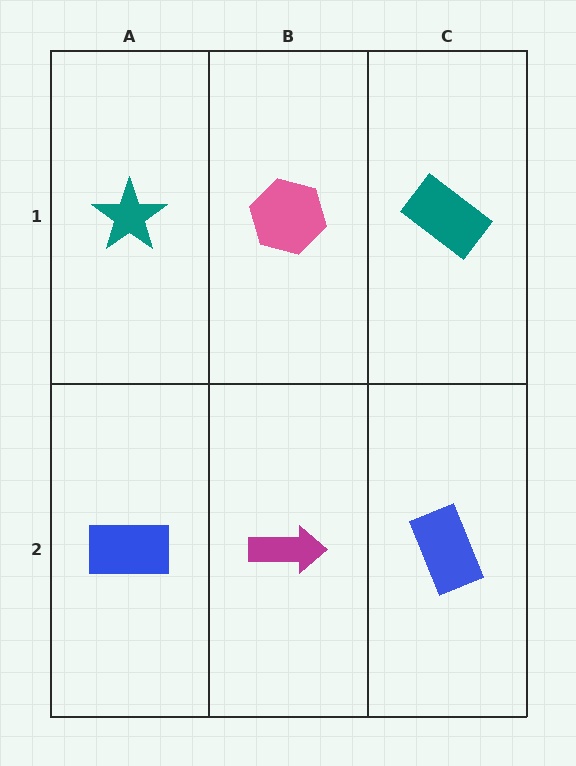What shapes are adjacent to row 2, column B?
A pink hexagon (row 1, column B), a blue rectangle (row 2, column A), a blue rectangle (row 2, column C).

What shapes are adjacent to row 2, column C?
A teal rectangle (row 1, column C), a magenta arrow (row 2, column B).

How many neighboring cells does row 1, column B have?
3.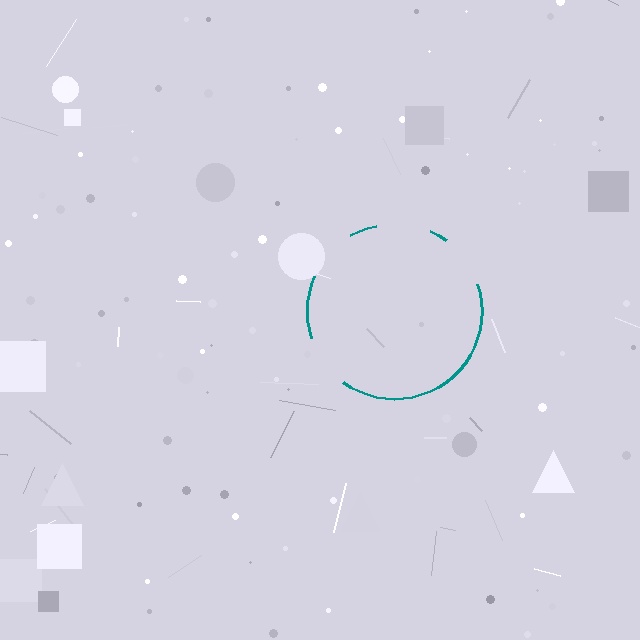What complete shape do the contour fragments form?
The contour fragments form a circle.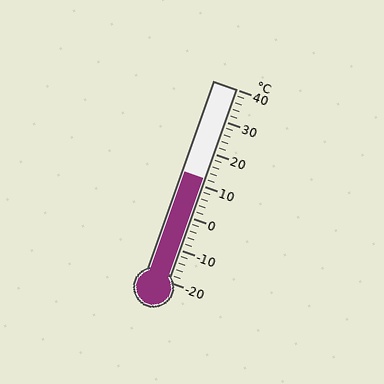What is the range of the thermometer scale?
The thermometer scale ranges from -20°C to 40°C.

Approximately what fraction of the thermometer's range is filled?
The thermometer is filled to approximately 55% of its range.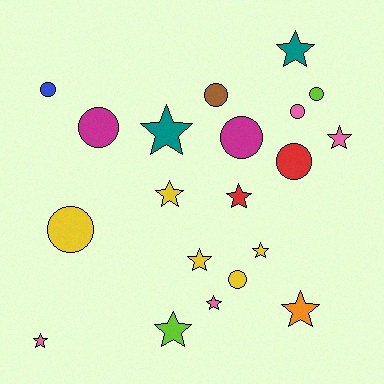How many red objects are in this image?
There are 2 red objects.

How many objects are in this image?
There are 20 objects.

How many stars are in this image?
There are 11 stars.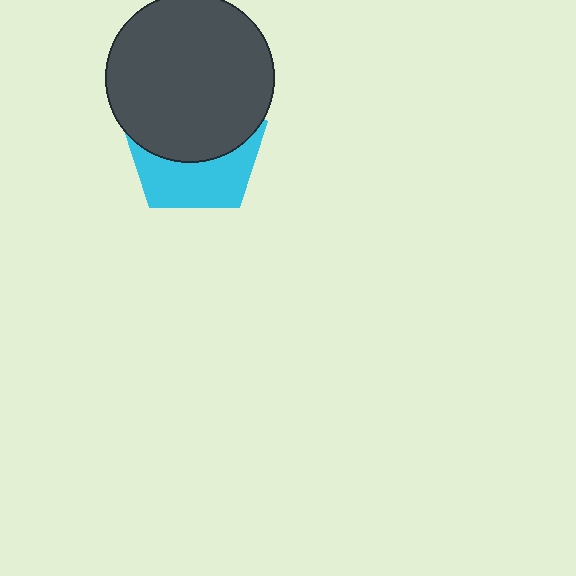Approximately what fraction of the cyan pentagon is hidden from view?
Roughly 58% of the cyan pentagon is hidden behind the dark gray circle.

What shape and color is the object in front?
The object in front is a dark gray circle.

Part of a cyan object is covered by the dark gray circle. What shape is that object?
It is a pentagon.